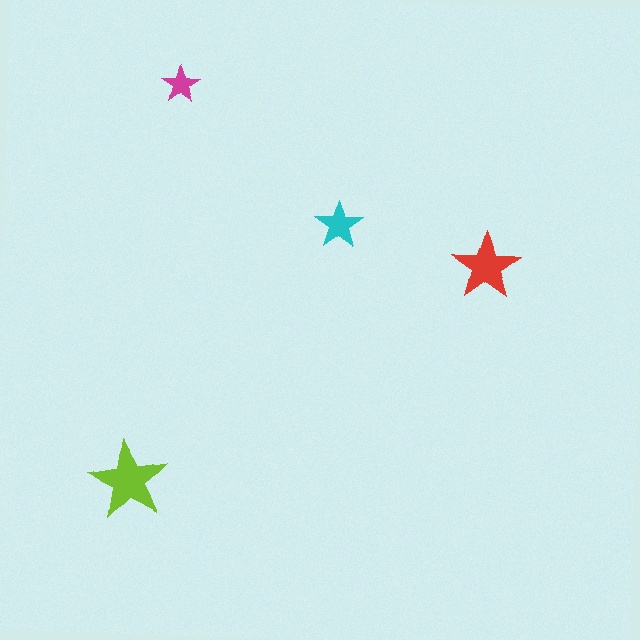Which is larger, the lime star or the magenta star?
The lime one.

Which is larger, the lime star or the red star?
The lime one.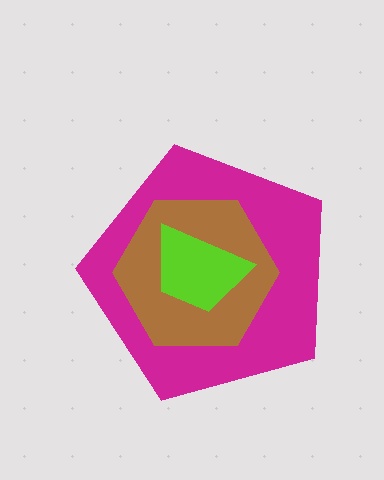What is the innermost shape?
The lime trapezoid.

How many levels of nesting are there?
3.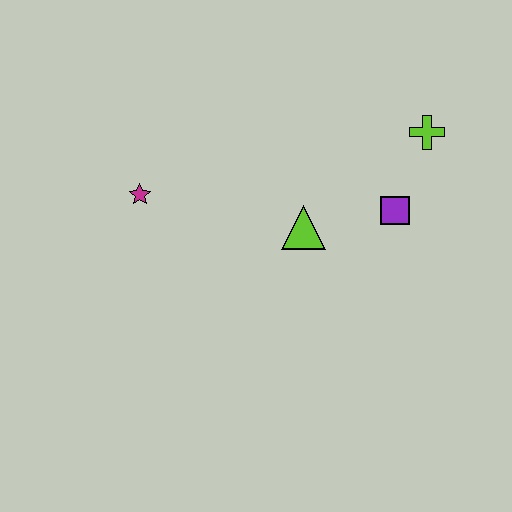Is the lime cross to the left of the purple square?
No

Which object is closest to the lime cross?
The purple square is closest to the lime cross.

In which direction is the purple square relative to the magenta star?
The purple square is to the right of the magenta star.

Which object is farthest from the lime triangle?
The magenta star is farthest from the lime triangle.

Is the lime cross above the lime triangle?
Yes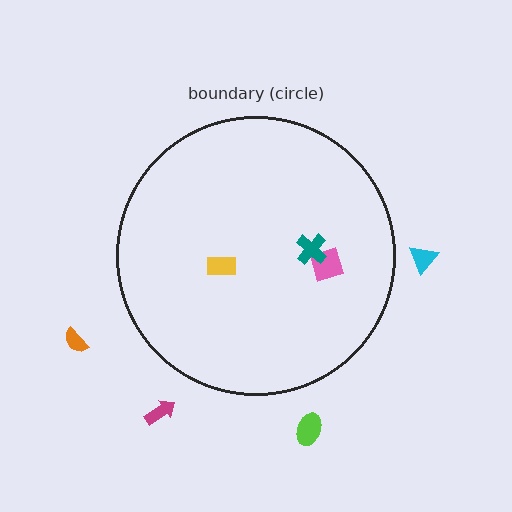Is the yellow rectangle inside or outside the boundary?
Inside.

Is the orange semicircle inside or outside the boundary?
Outside.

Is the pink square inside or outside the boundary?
Inside.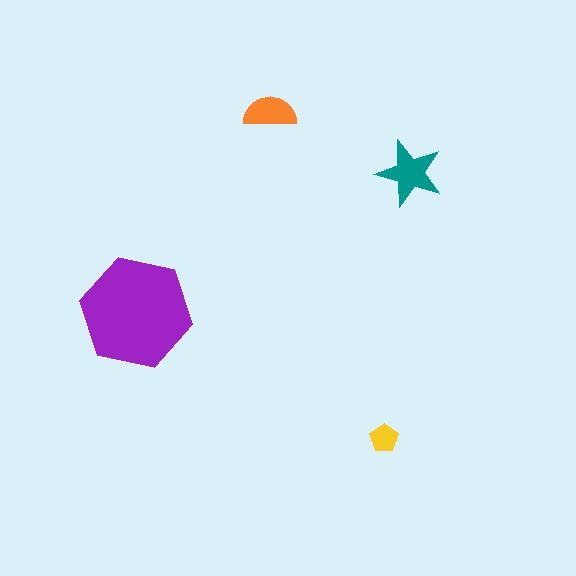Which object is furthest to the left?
The purple hexagon is leftmost.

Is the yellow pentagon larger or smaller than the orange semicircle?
Smaller.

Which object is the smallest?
The yellow pentagon.